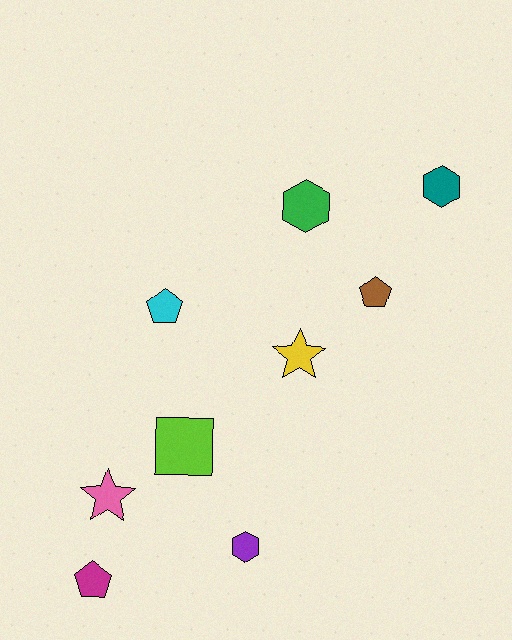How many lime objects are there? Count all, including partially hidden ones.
There is 1 lime object.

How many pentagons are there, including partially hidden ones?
There are 3 pentagons.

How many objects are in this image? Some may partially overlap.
There are 9 objects.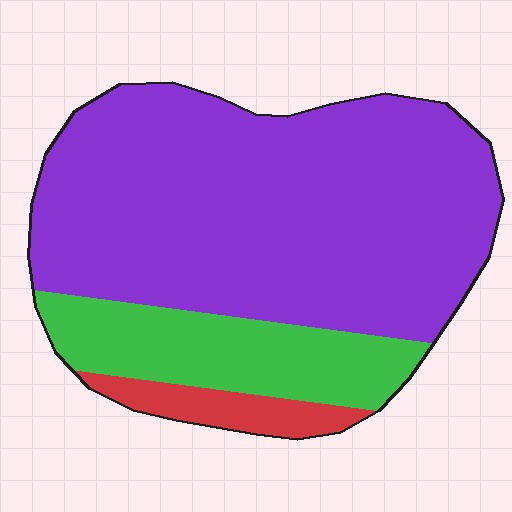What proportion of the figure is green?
Green covers around 20% of the figure.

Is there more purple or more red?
Purple.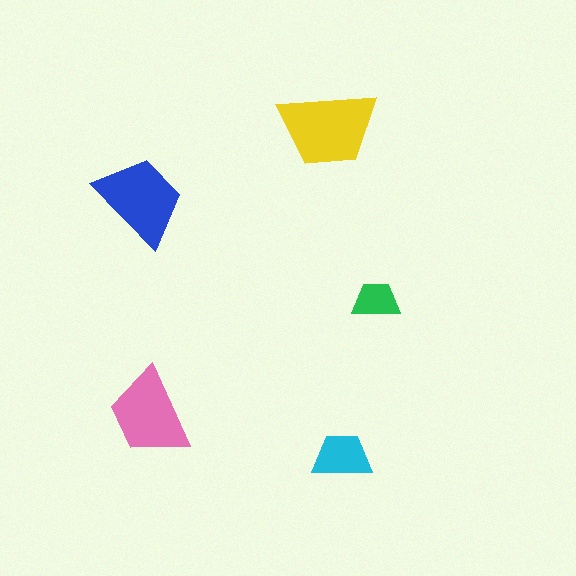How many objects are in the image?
There are 5 objects in the image.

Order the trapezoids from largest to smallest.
the yellow one, the blue one, the pink one, the cyan one, the green one.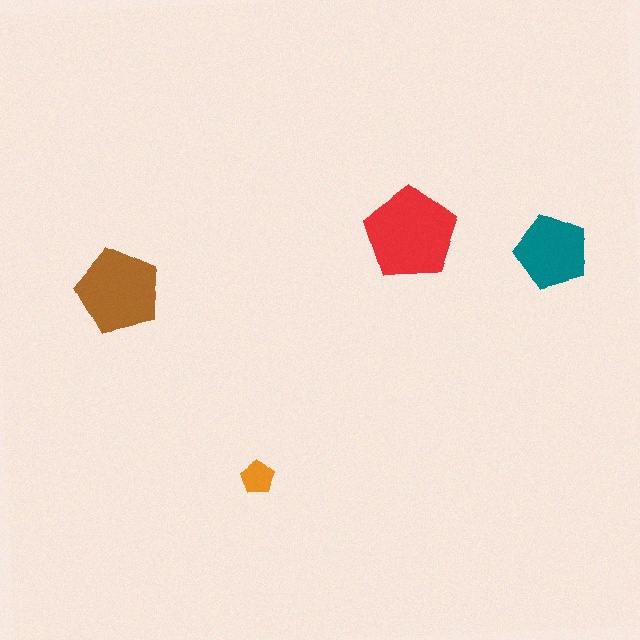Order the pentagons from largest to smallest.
the red one, the brown one, the teal one, the orange one.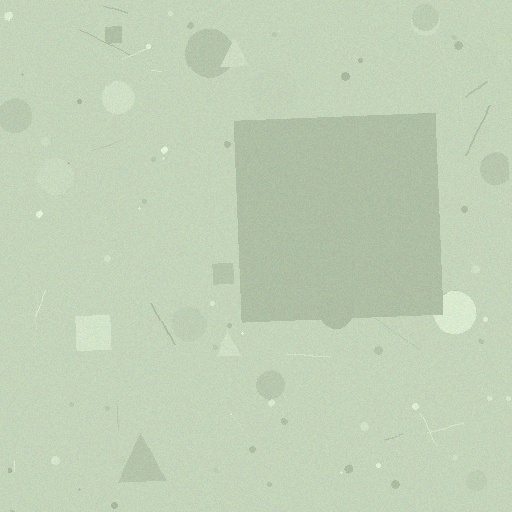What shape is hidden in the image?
A square is hidden in the image.